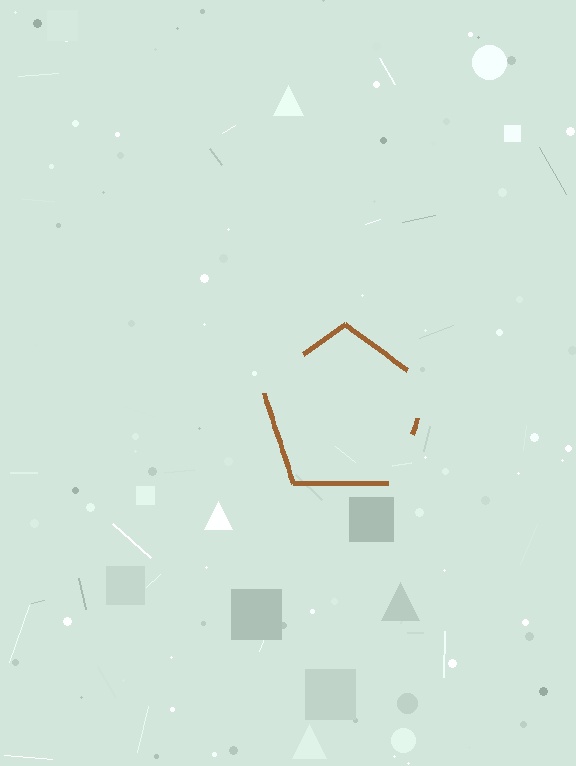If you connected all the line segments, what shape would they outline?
They would outline a pentagon.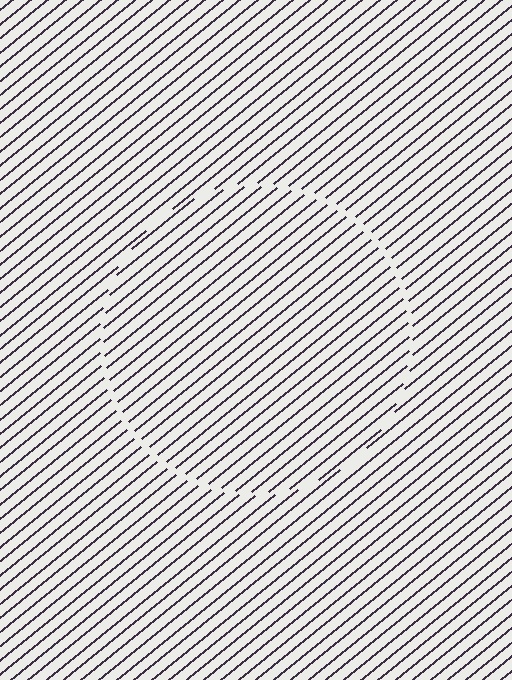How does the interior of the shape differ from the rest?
The interior of the shape contains the same grating, shifted by half a period — the contour is defined by the phase discontinuity where line-ends from the inner and outer gratings abut.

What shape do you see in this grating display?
An illusory circle. The interior of the shape contains the same grating, shifted by half a period — the contour is defined by the phase discontinuity where line-ends from the inner and outer gratings abut.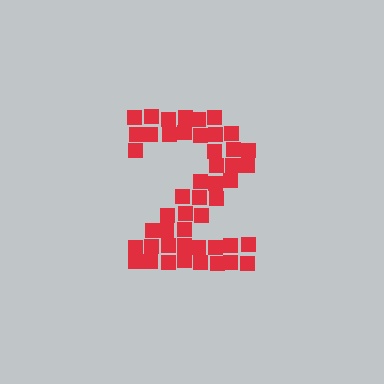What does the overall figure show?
The overall figure shows the digit 2.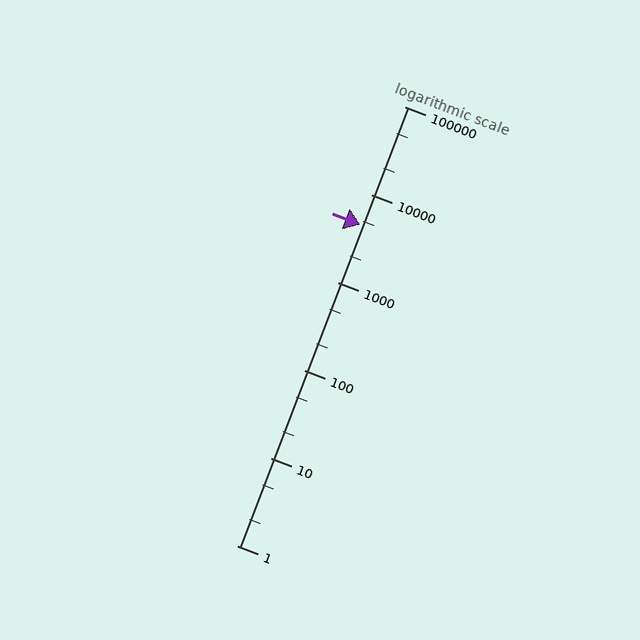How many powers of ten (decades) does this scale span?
The scale spans 5 decades, from 1 to 100000.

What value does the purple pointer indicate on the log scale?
The pointer indicates approximately 4500.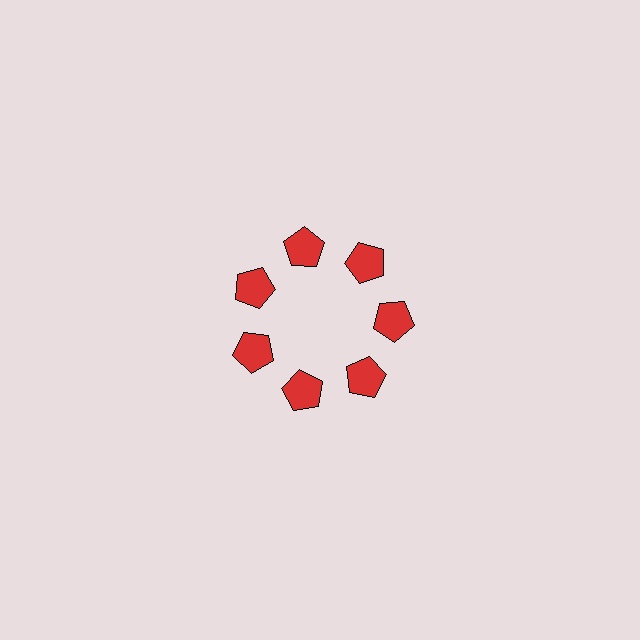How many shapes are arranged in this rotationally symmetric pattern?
There are 7 shapes, arranged in 7 groups of 1.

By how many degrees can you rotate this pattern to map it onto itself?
The pattern maps onto itself every 51 degrees of rotation.